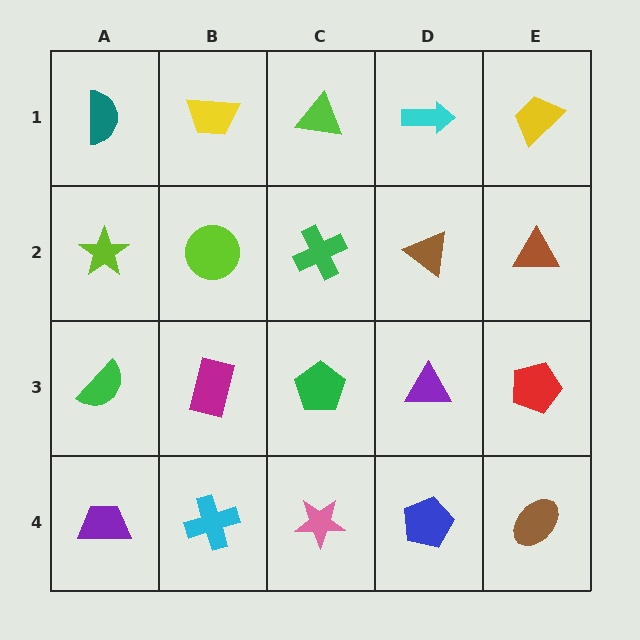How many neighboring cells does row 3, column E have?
3.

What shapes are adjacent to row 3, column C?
A green cross (row 2, column C), a pink star (row 4, column C), a magenta rectangle (row 3, column B), a purple triangle (row 3, column D).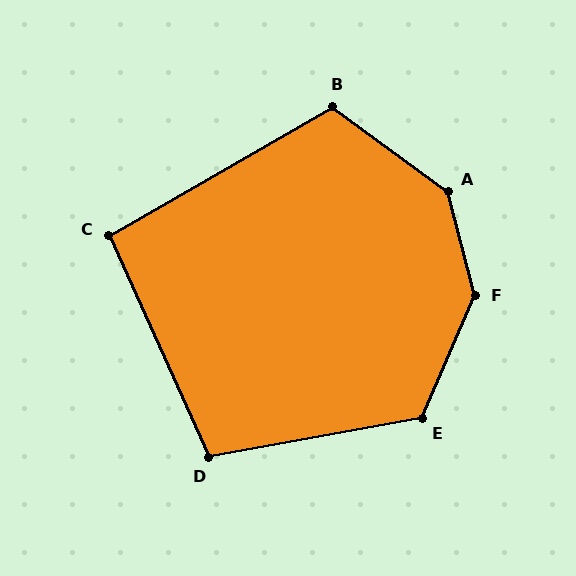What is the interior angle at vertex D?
Approximately 104 degrees (obtuse).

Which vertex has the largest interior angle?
F, at approximately 142 degrees.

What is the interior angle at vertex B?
Approximately 114 degrees (obtuse).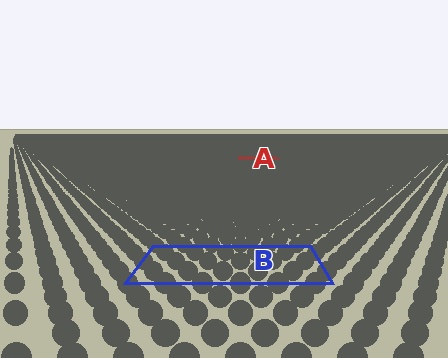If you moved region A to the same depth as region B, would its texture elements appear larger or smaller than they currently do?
They would appear larger. At a closer depth, the same texture elements are projected at a bigger on-screen size.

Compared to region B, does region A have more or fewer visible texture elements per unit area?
Region A has more texture elements per unit area — they are packed more densely because it is farther away.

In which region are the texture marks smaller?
The texture marks are smaller in region A, because it is farther away.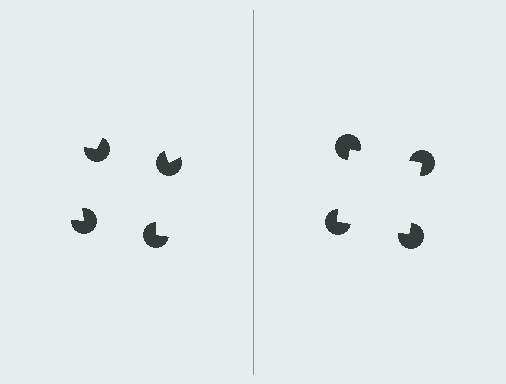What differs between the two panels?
The pac-man discs are positioned identically on both sides; only the wedge orientations differ. On the right they align to a square; on the left they are misaligned.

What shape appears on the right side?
An illusory square.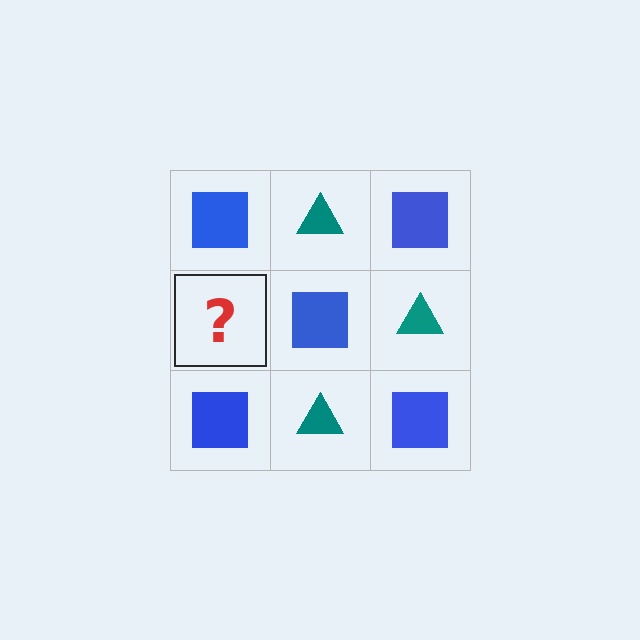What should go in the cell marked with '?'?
The missing cell should contain a teal triangle.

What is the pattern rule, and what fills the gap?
The rule is that it alternates blue square and teal triangle in a checkerboard pattern. The gap should be filled with a teal triangle.